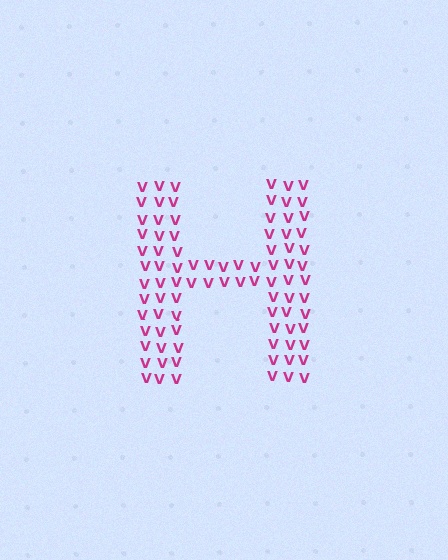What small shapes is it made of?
It is made of small letter V's.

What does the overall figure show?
The overall figure shows the letter H.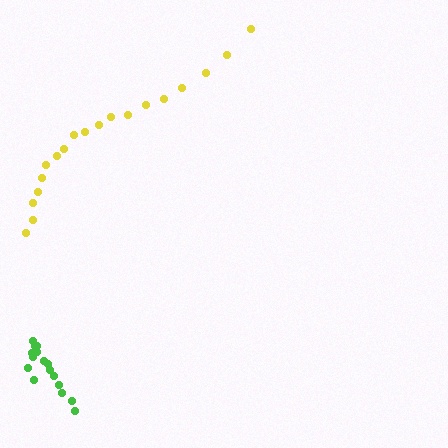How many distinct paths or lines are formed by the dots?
There are 2 distinct paths.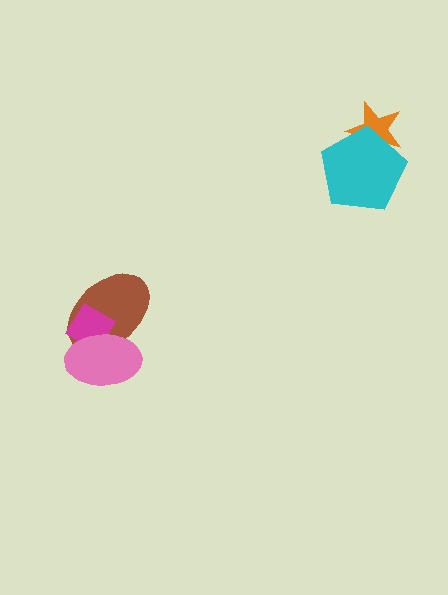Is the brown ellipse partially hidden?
Yes, it is partially covered by another shape.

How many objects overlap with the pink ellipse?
2 objects overlap with the pink ellipse.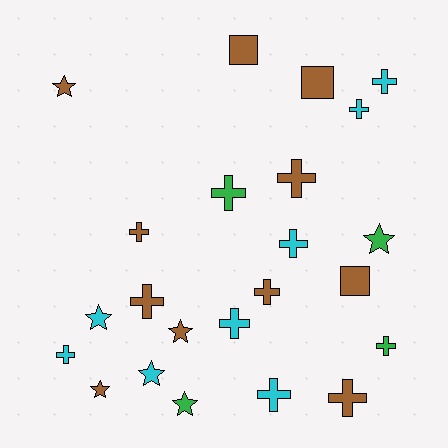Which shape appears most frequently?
Cross, with 13 objects.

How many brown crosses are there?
There are 5 brown crosses.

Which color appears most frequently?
Brown, with 11 objects.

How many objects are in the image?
There are 23 objects.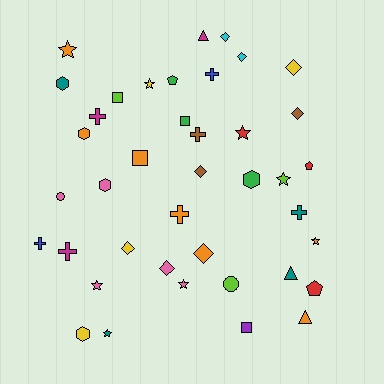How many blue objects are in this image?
There are 2 blue objects.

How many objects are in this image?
There are 40 objects.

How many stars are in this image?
There are 8 stars.